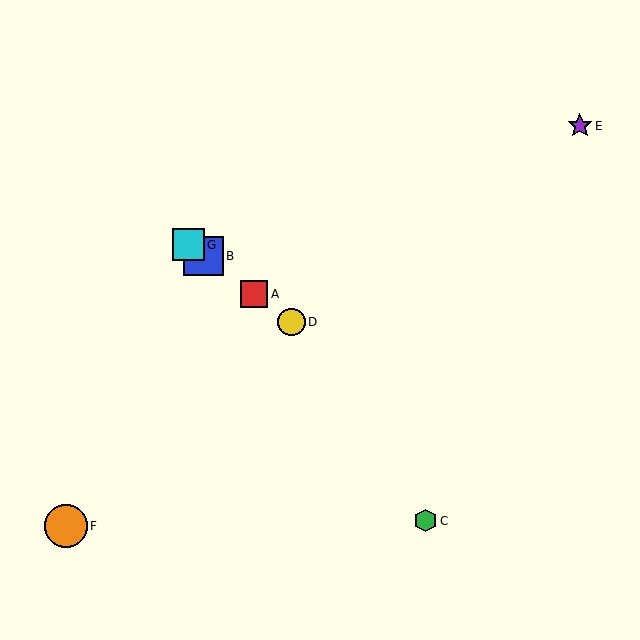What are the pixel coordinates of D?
Object D is at (292, 322).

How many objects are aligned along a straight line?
4 objects (A, B, D, G) are aligned along a straight line.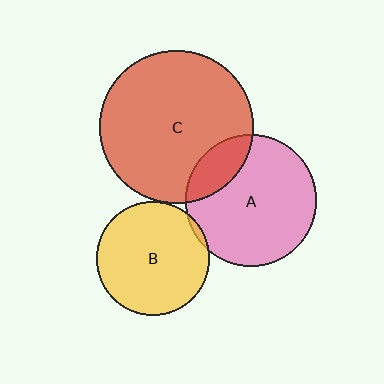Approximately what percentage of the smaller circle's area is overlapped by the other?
Approximately 5%.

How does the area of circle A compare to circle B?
Approximately 1.3 times.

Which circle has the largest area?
Circle C (red).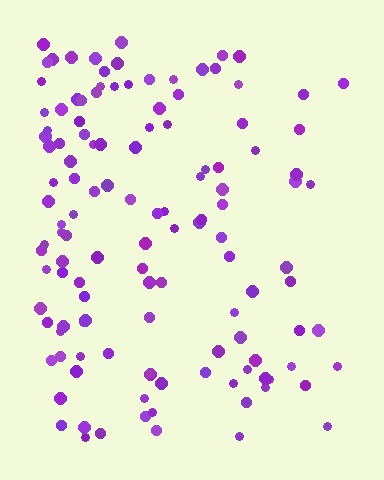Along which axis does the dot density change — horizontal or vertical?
Horizontal.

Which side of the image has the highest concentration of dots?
The left.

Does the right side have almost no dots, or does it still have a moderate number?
Still a moderate number, just noticeably fewer than the left.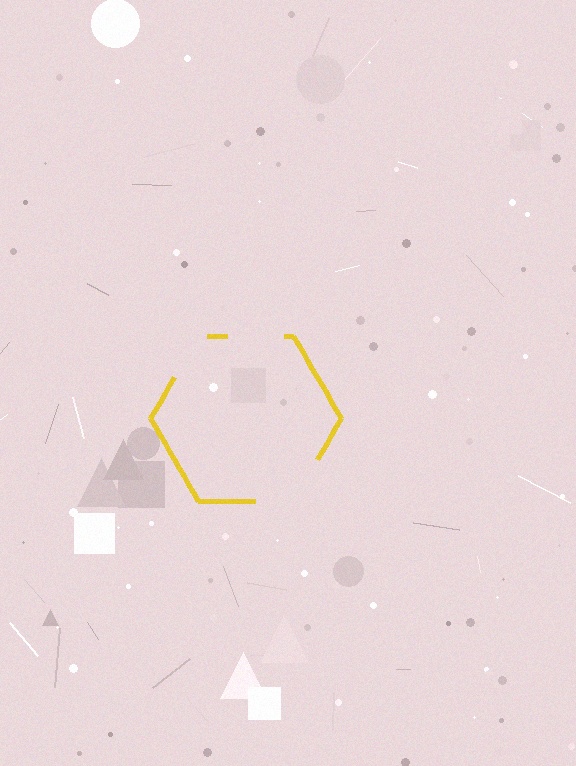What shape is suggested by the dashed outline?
The dashed outline suggests a hexagon.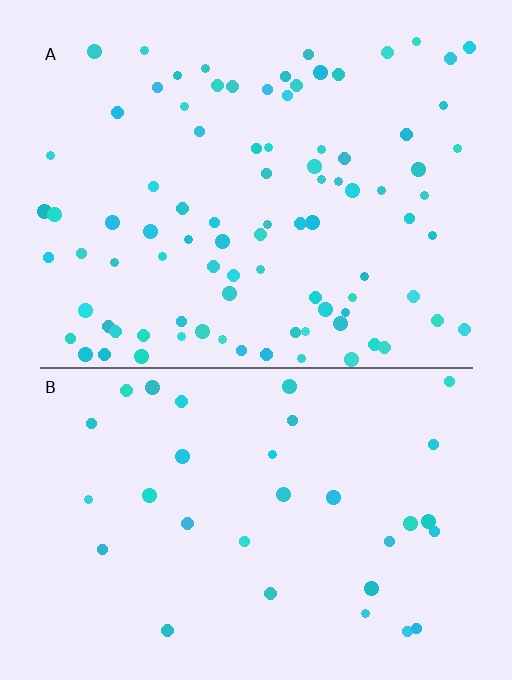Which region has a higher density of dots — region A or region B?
A (the top).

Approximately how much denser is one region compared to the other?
Approximately 2.7× — region A over region B.